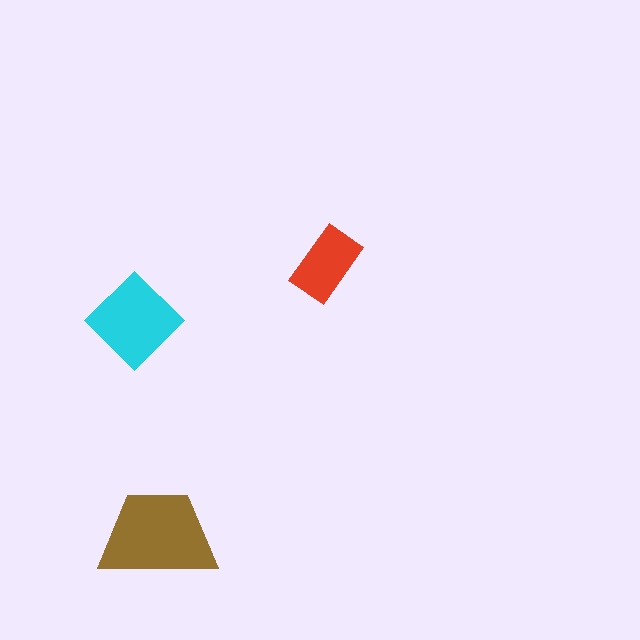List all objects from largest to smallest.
The brown trapezoid, the cyan diamond, the red rectangle.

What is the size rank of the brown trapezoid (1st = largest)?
1st.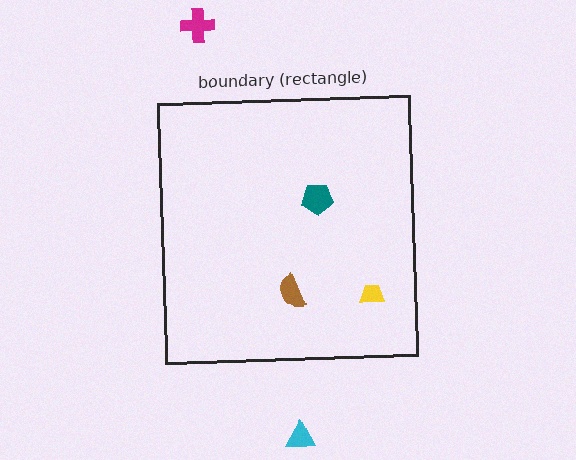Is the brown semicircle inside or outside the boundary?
Inside.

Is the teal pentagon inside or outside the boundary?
Inside.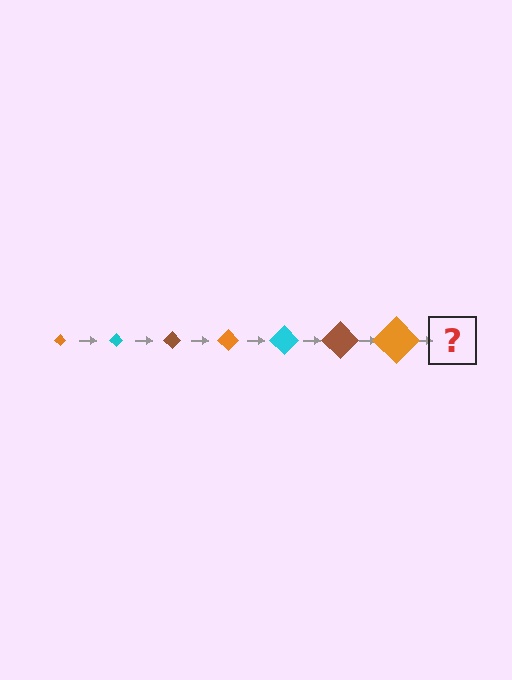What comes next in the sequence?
The next element should be a cyan diamond, larger than the previous one.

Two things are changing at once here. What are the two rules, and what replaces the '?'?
The two rules are that the diamond grows larger each step and the color cycles through orange, cyan, and brown. The '?' should be a cyan diamond, larger than the previous one.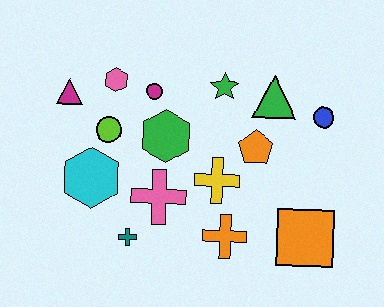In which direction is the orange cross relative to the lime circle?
The orange cross is to the right of the lime circle.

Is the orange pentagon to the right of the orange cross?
Yes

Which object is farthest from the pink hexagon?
The orange square is farthest from the pink hexagon.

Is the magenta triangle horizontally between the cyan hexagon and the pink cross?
No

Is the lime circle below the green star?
Yes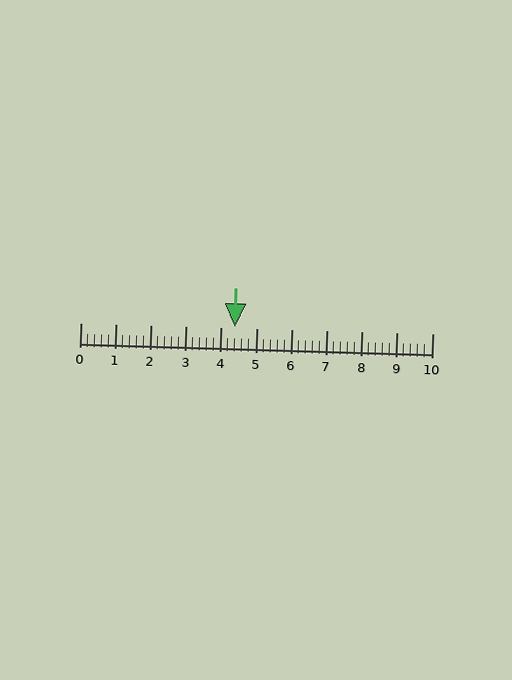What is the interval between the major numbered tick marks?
The major tick marks are spaced 1 units apart.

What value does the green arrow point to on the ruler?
The green arrow points to approximately 4.4.